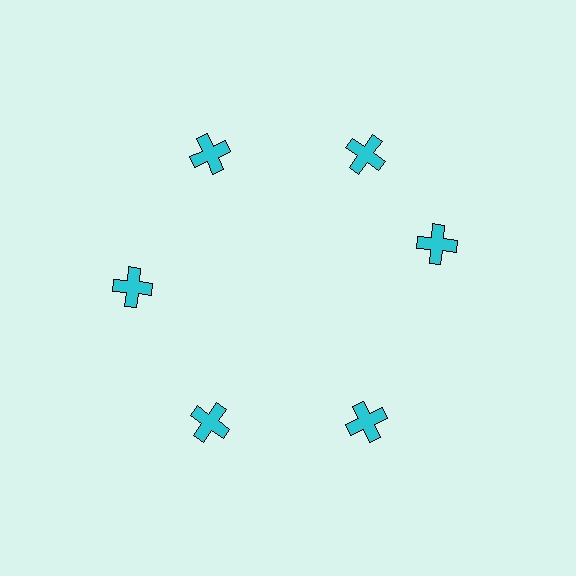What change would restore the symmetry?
The symmetry would be restored by rotating it back into even spacing with its neighbors so that all 6 crosses sit at equal angles and equal distance from the center.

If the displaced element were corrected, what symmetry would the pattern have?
It would have 6-fold rotational symmetry — the pattern would map onto itself every 60 degrees.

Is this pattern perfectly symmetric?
No. The 6 cyan crosses are arranged in a ring, but one element near the 3 o'clock position is rotated out of alignment along the ring, breaking the 6-fold rotational symmetry.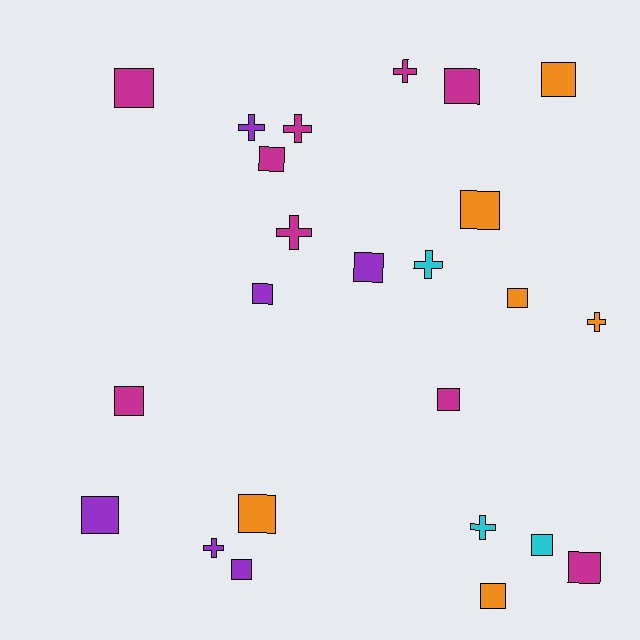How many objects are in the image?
There are 24 objects.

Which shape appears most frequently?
Square, with 16 objects.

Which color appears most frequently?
Magenta, with 9 objects.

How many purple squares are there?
There are 4 purple squares.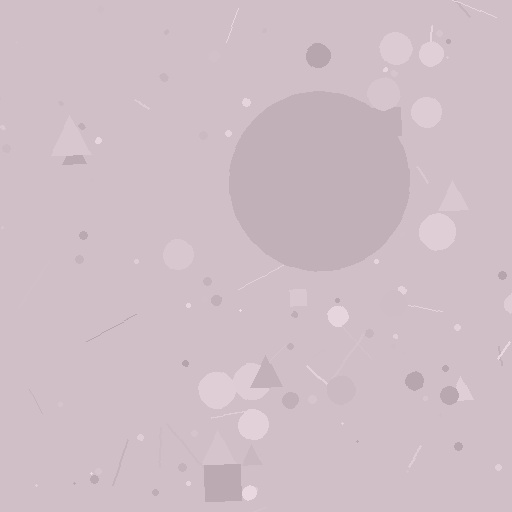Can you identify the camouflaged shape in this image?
The camouflaged shape is a circle.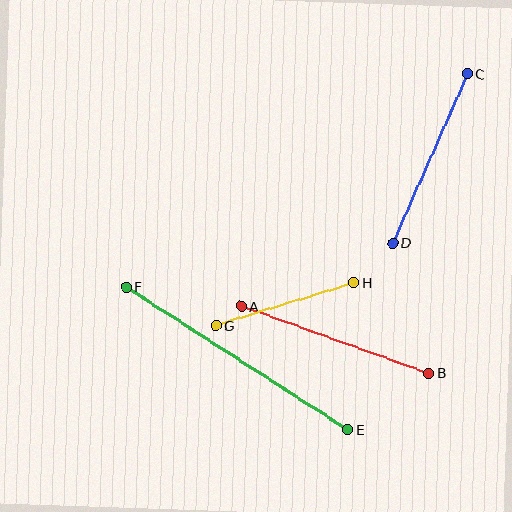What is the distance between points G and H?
The distance is approximately 144 pixels.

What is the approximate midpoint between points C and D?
The midpoint is at approximately (430, 158) pixels.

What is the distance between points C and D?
The distance is approximately 184 pixels.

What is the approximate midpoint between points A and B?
The midpoint is at approximately (335, 340) pixels.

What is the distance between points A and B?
The distance is approximately 199 pixels.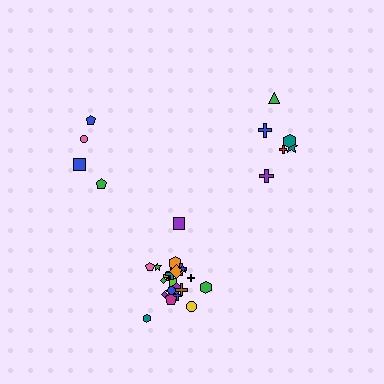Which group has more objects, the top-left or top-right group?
The top-right group.